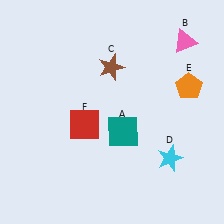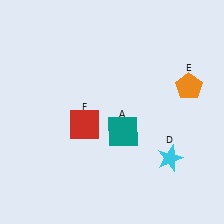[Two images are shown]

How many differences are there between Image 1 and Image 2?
There are 2 differences between the two images.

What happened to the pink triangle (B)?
The pink triangle (B) was removed in Image 2. It was in the top-right area of Image 1.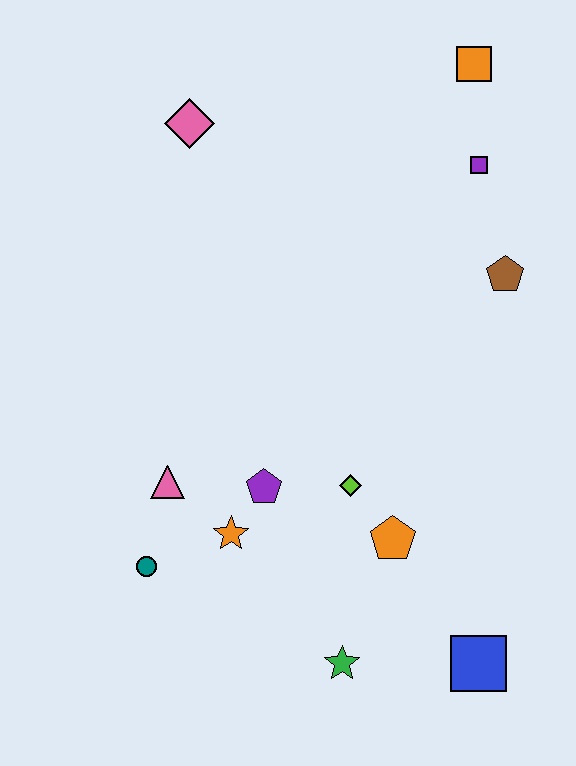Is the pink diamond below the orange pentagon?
No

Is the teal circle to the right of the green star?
No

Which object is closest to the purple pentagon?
The orange star is closest to the purple pentagon.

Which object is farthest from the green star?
The orange square is farthest from the green star.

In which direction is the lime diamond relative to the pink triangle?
The lime diamond is to the right of the pink triangle.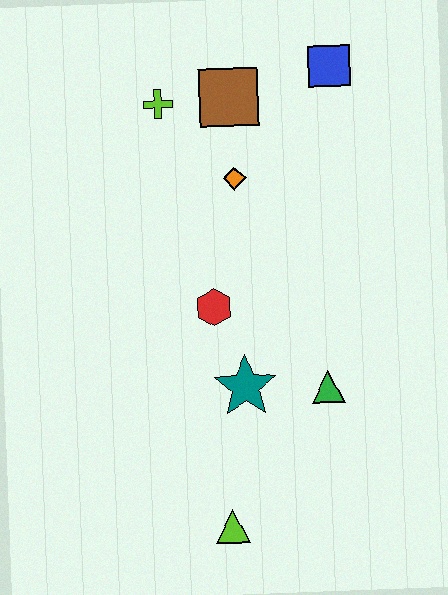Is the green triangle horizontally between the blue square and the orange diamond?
Yes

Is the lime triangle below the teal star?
Yes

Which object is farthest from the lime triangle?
The blue square is farthest from the lime triangle.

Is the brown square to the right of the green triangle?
No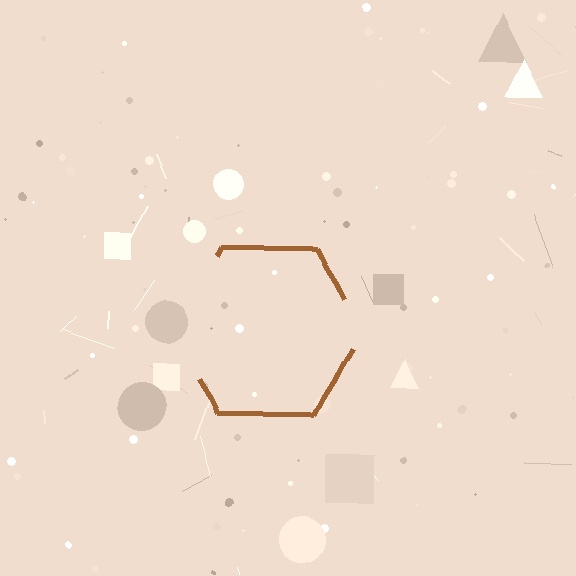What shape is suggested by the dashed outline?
The dashed outline suggests a hexagon.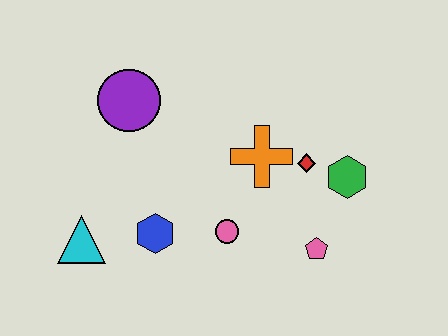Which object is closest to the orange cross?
The red diamond is closest to the orange cross.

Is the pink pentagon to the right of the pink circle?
Yes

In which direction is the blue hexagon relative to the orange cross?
The blue hexagon is to the left of the orange cross.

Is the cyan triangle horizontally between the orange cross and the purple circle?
No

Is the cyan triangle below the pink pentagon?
No